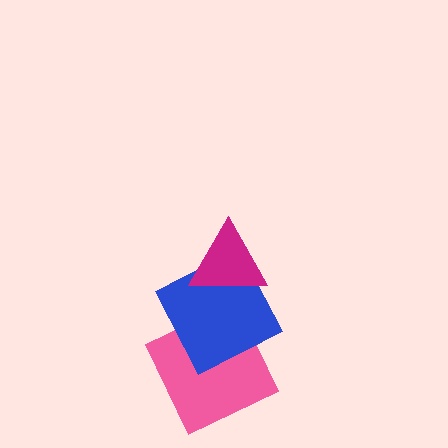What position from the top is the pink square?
The pink square is 3rd from the top.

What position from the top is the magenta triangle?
The magenta triangle is 1st from the top.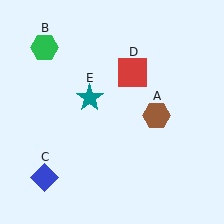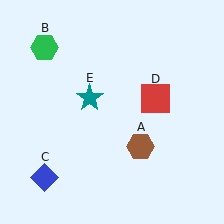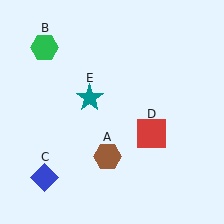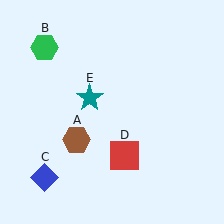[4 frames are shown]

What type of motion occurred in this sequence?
The brown hexagon (object A), red square (object D) rotated clockwise around the center of the scene.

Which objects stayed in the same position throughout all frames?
Green hexagon (object B) and blue diamond (object C) and teal star (object E) remained stationary.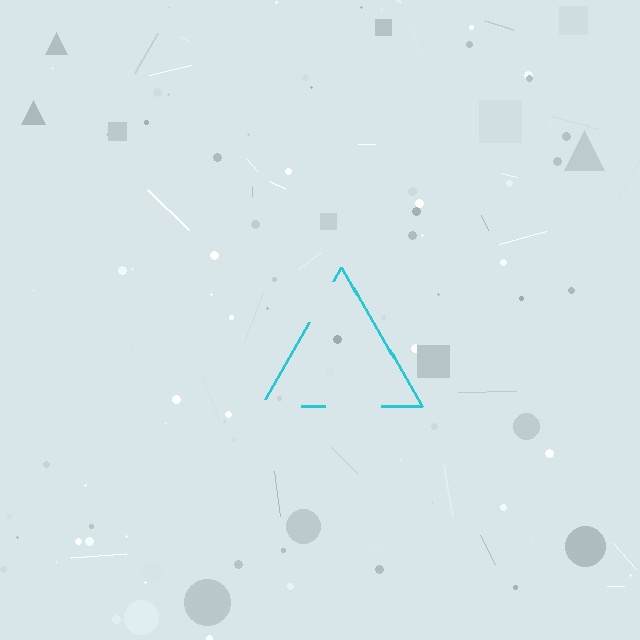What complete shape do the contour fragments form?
The contour fragments form a triangle.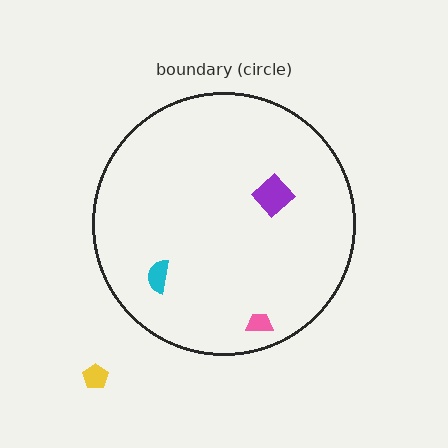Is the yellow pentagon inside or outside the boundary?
Outside.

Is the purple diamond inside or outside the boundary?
Inside.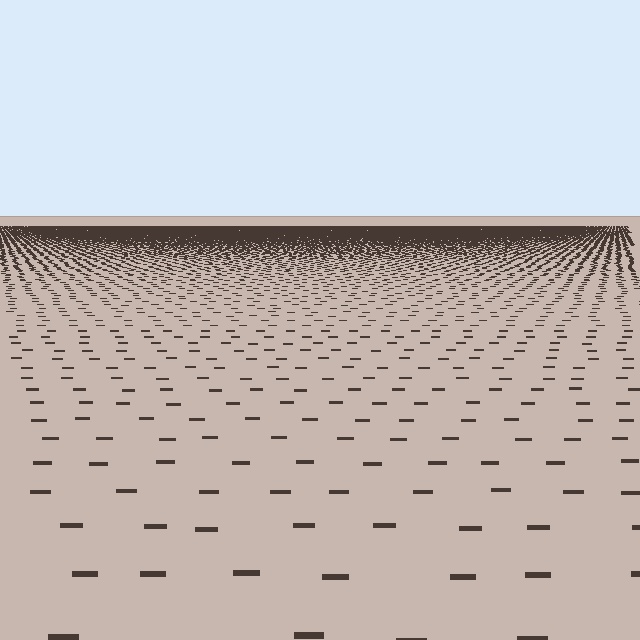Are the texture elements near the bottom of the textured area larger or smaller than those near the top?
Larger. Near the bottom, elements are closer to the viewer and appear at a bigger on-screen size.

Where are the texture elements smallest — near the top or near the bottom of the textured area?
Near the top.